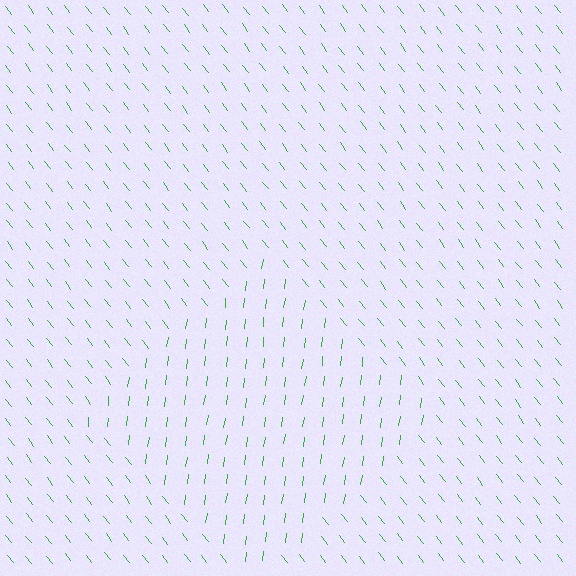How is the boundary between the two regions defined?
The boundary is defined purely by a change in line orientation (approximately 45 degrees difference). All lines are the same color and thickness.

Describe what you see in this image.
The image is filled with small green line segments. A diamond region in the image has lines oriented differently from the surrounding lines, creating a visible texture boundary.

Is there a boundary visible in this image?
Yes, there is a texture boundary formed by a change in line orientation.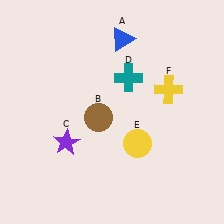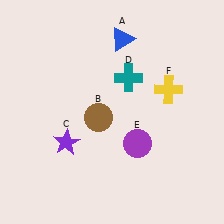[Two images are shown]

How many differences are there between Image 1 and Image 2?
There is 1 difference between the two images.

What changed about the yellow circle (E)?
In Image 1, E is yellow. In Image 2, it changed to purple.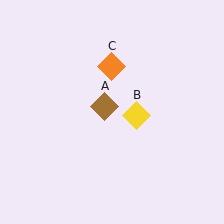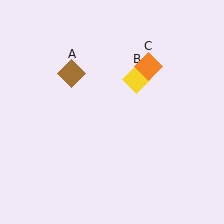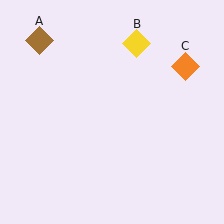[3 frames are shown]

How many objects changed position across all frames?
3 objects changed position: brown diamond (object A), yellow diamond (object B), orange diamond (object C).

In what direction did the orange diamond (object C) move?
The orange diamond (object C) moved right.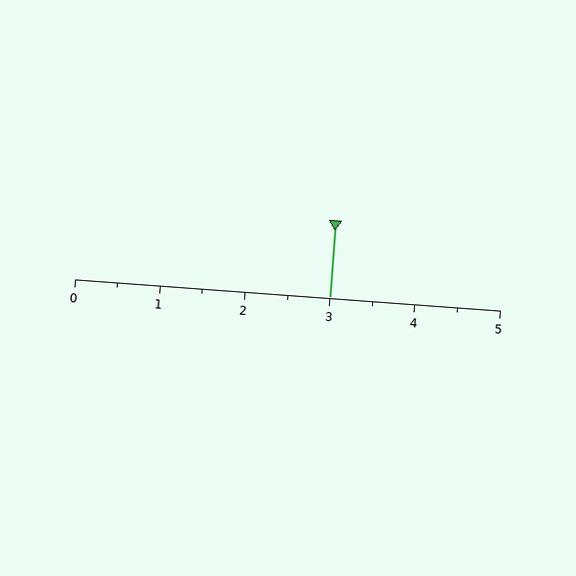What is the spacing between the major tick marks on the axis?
The major ticks are spaced 1 apart.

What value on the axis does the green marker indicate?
The marker indicates approximately 3.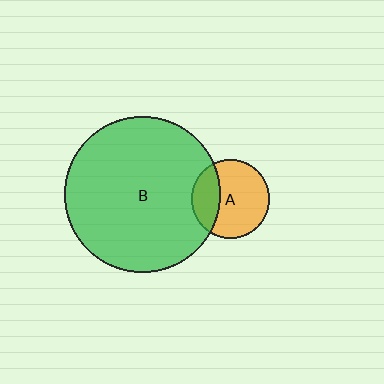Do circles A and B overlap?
Yes.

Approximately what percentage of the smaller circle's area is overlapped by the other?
Approximately 30%.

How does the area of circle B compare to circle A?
Approximately 4.0 times.